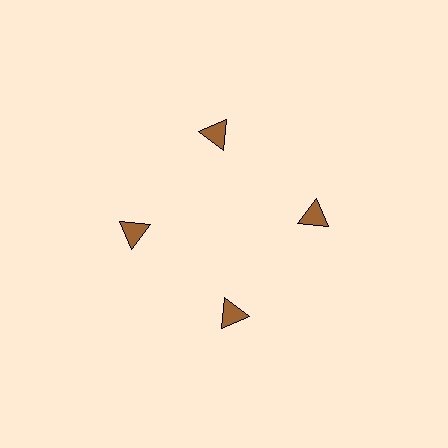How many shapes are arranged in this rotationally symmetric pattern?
There are 4 shapes, arranged in 4 groups of 1.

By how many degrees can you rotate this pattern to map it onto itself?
The pattern maps onto itself every 90 degrees of rotation.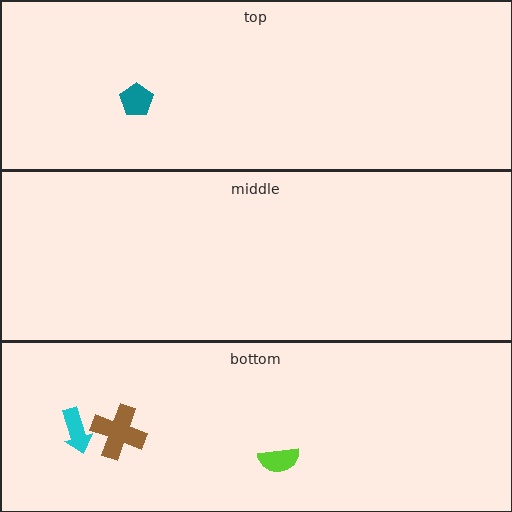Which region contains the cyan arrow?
The bottom region.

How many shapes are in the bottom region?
3.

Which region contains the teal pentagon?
The top region.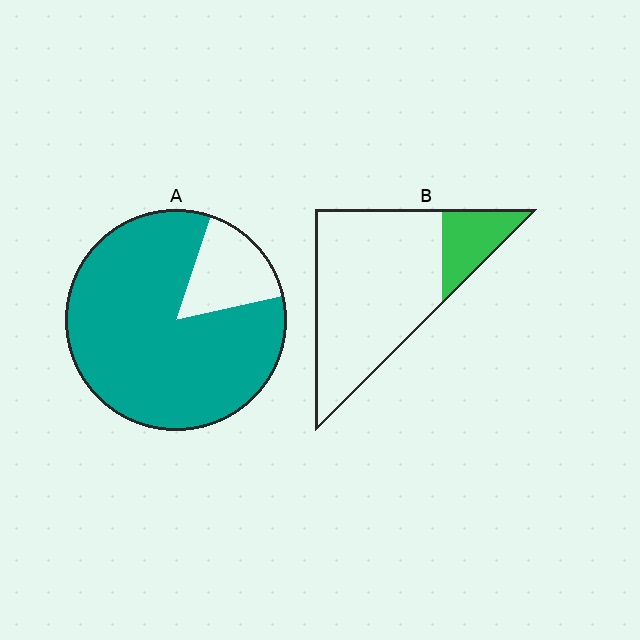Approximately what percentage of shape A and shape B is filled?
A is approximately 85% and B is approximately 20%.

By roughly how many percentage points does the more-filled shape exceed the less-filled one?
By roughly 65 percentage points (A over B).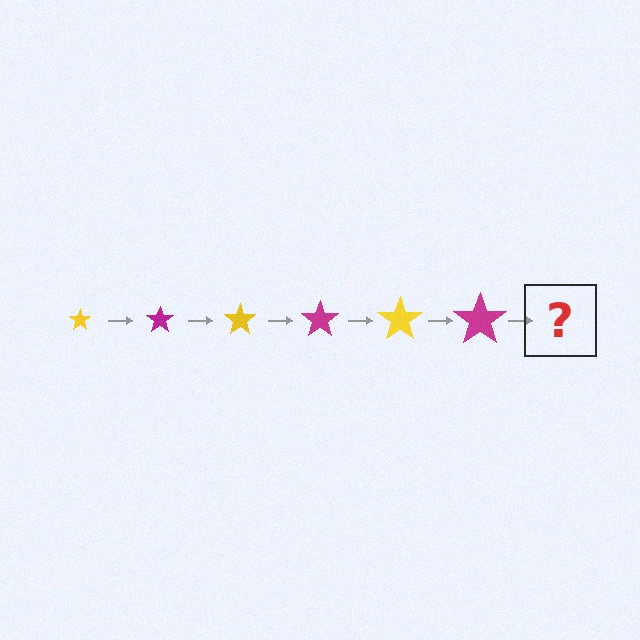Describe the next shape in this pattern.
It should be a yellow star, larger than the previous one.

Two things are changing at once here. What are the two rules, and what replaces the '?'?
The two rules are that the star grows larger each step and the color cycles through yellow and magenta. The '?' should be a yellow star, larger than the previous one.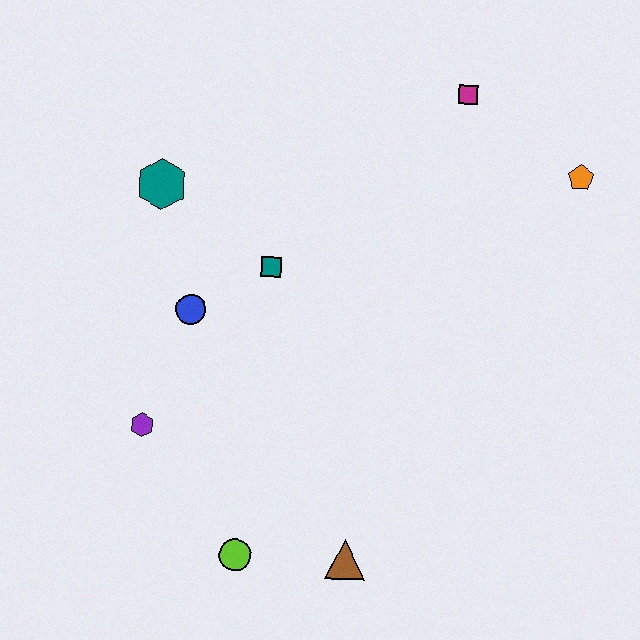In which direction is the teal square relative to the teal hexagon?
The teal square is to the right of the teal hexagon.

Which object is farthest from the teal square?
The orange pentagon is farthest from the teal square.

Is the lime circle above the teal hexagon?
No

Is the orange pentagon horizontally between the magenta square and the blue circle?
No